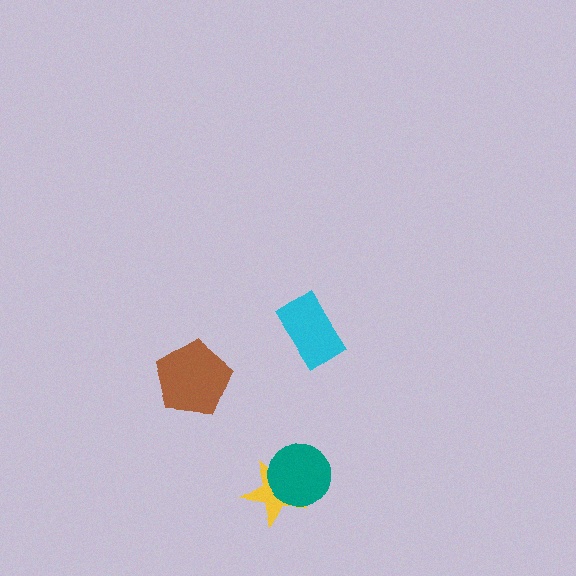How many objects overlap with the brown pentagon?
0 objects overlap with the brown pentagon.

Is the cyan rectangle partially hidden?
No, no other shape covers it.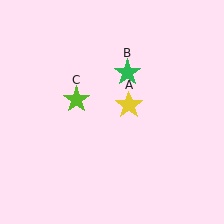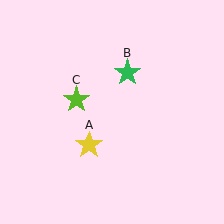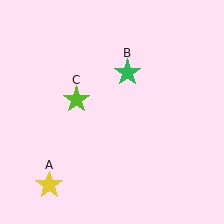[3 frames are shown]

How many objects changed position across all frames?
1 object changed position: yellow star (object A).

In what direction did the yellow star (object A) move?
The yellow star (object A) moved down and to the left.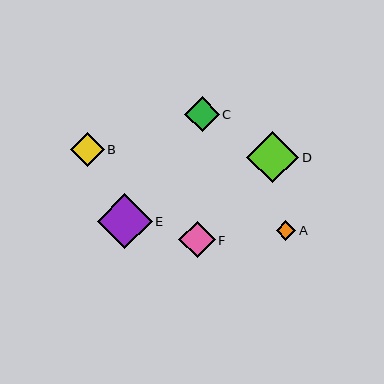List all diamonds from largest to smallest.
From largest to smallest: E, D, F, C, B, A.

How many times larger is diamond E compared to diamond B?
Diamond E is approximately 1.6 times the size of diamond B.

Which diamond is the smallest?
Diamond A is the smallest with a size of approximately 20 pixels.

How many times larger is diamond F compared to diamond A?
Diamond F is approximately 1.9 times the size of diamond A.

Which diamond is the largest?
Diamond E is the largest with a size of approximately 55 pixels.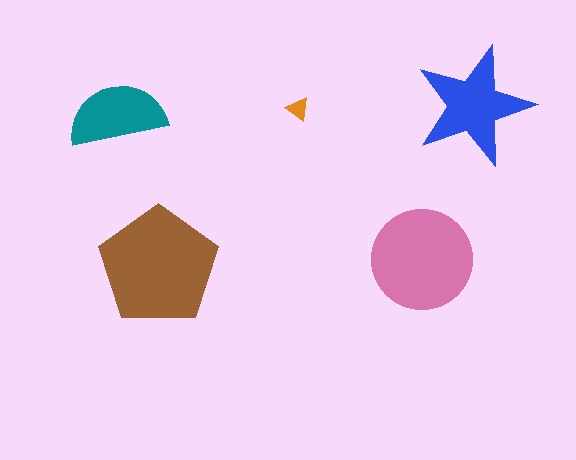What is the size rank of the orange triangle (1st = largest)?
5th.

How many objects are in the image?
There are 5 objects in the image.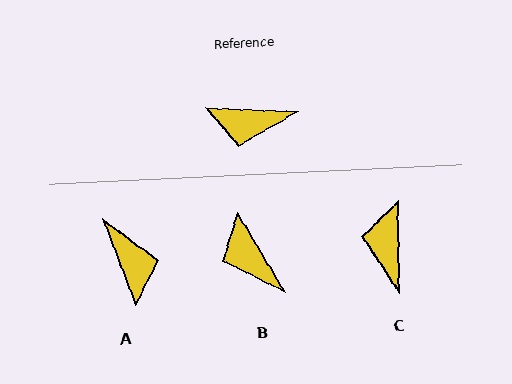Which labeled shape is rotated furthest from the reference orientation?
A, about 113 degrees away.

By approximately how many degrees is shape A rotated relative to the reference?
Approximately 113 degrees counter-clockwise.